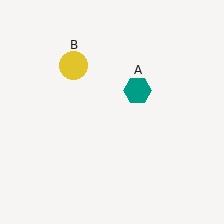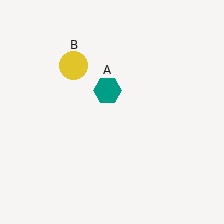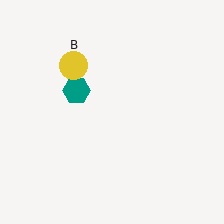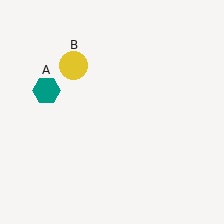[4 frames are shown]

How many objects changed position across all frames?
1 object changed position: teal hexagon (object A).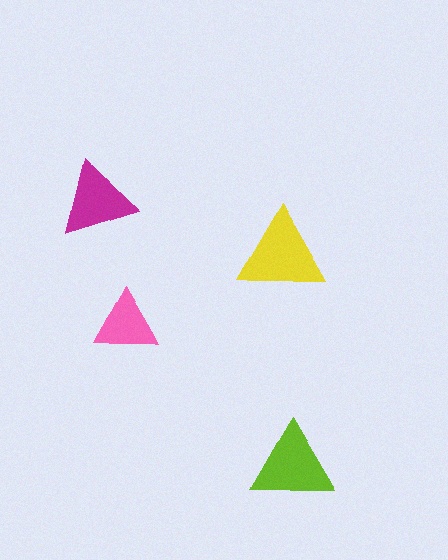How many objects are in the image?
There are 4 objects in the image.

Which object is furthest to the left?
The magenta triangle is leftmost.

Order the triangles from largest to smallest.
the yellow one, the lime one, the magenta one, the pink one.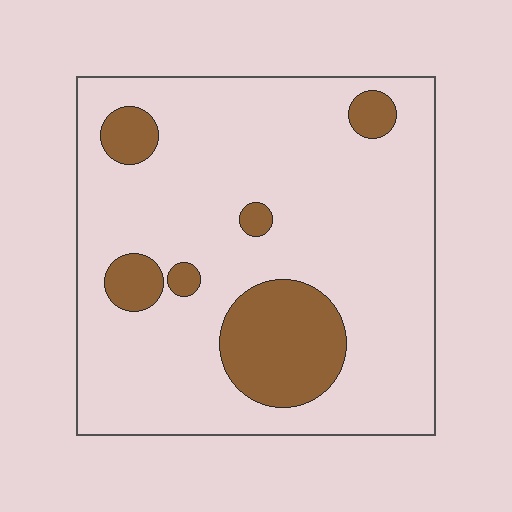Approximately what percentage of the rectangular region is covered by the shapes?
Approximately 15%.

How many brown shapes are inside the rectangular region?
6.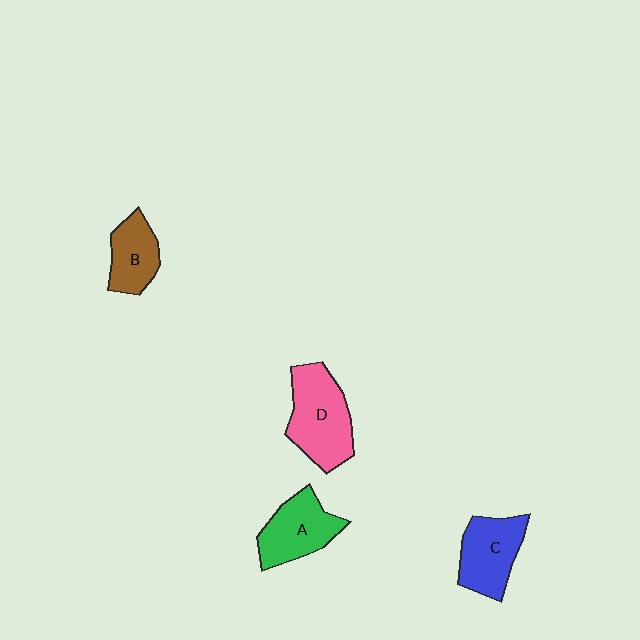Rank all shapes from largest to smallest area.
From largest to smallest: D (pink), C (blue), A (green), B (brown).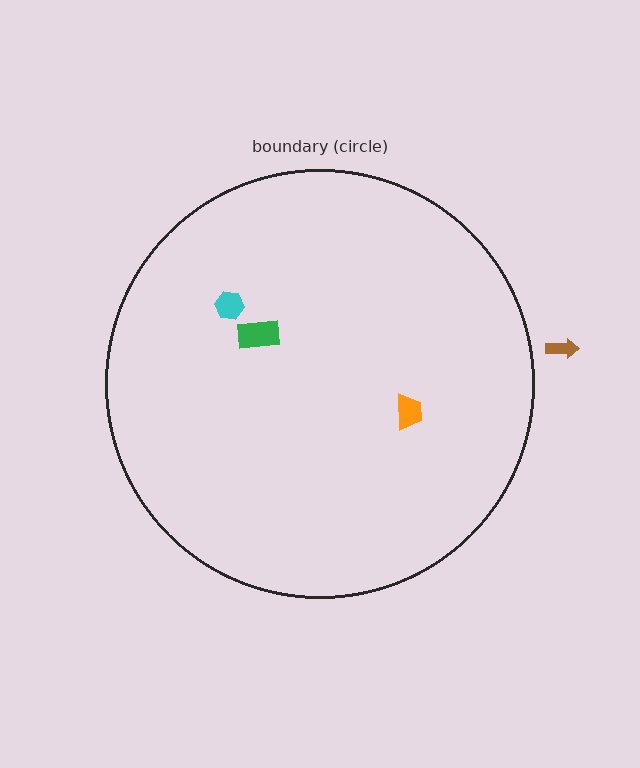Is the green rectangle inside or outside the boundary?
Inside.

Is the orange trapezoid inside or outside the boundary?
Inside.